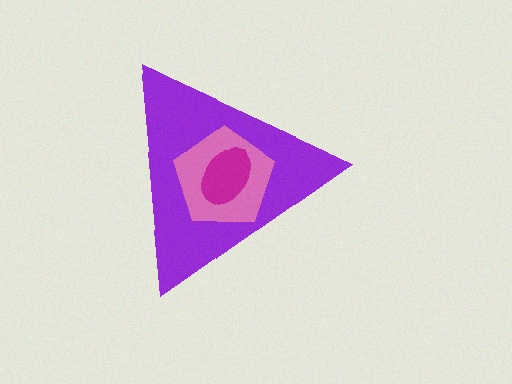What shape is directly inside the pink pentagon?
The magenta ellipse.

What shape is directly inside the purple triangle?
The pink pentagon.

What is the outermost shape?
The purple triangle.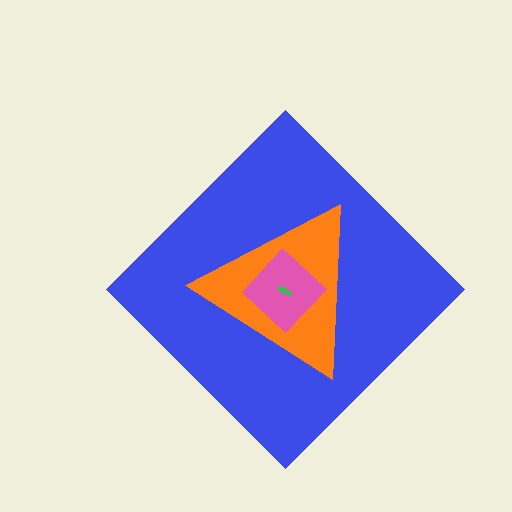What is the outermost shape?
The blue diamond.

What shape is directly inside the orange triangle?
The pink diamond.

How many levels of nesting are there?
4.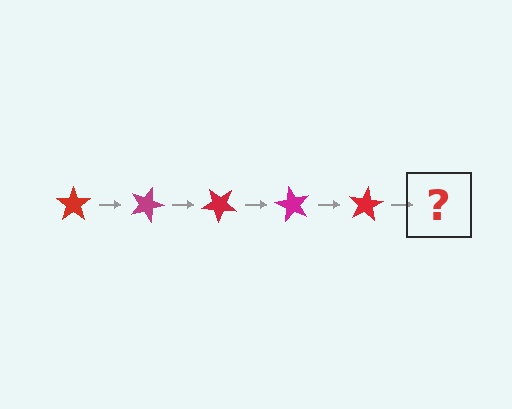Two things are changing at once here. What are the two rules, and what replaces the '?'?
The two rules are that it rotates 20 degrees each step and the color cycles through red and magenta. The '?' should be a magenta star, rotated 100 degrees from the start.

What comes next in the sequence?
The next element should be a magenta star, rotated 100 degrees from the start.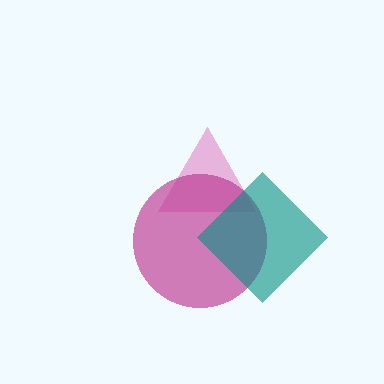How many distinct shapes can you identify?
There are 3 distinct shapes: a pink triangle, a magenta circle, a teal diamond.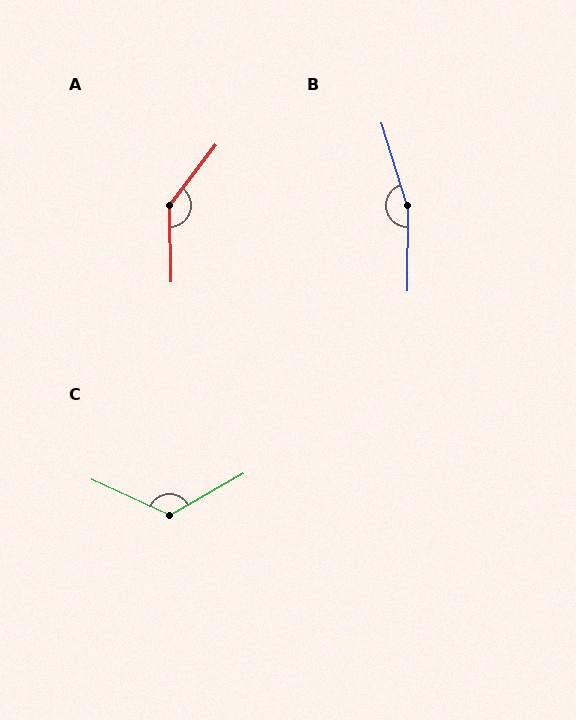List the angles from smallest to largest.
C (125°), A (141°), B (162°).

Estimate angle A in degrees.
Approximately 141 degrees.